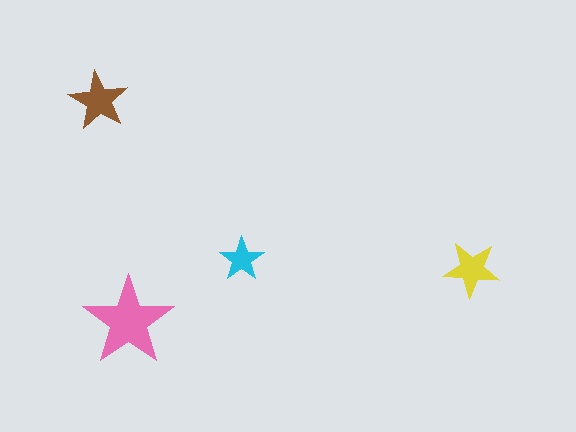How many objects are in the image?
There are 4 objects in the image.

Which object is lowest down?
The pink star is bottommost.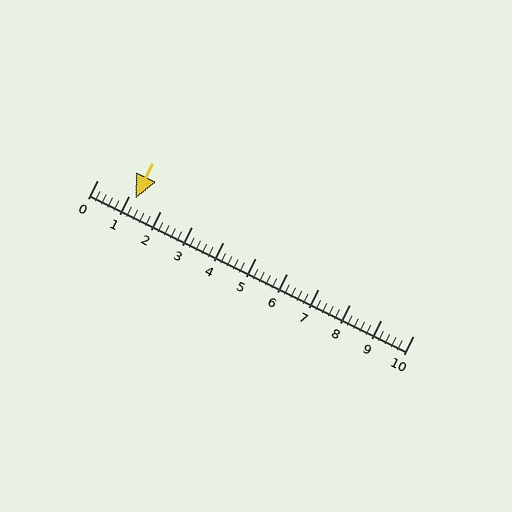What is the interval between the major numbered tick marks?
The major tick marks are spaced 1 units apart.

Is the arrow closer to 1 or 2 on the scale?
The arrow is closer to 1.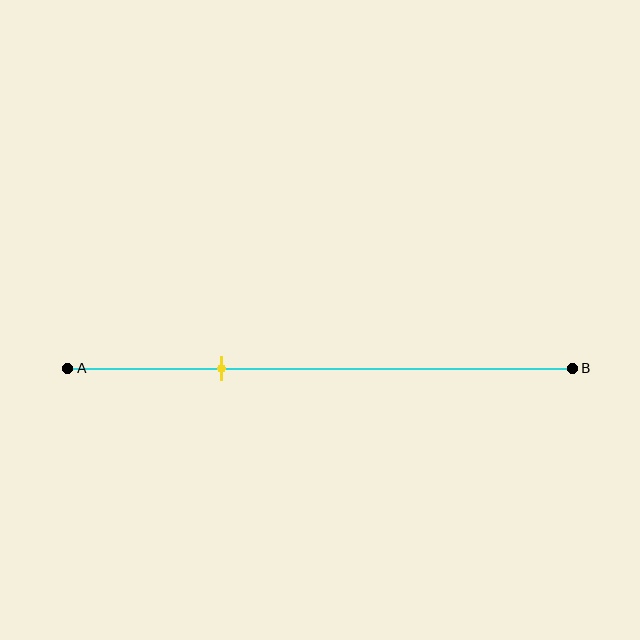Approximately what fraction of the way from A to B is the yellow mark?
The yellow mark is approximately 30% of the way from A to B.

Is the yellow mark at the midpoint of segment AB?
No, the mark is at about 30% from A, not at the 50% midpoint.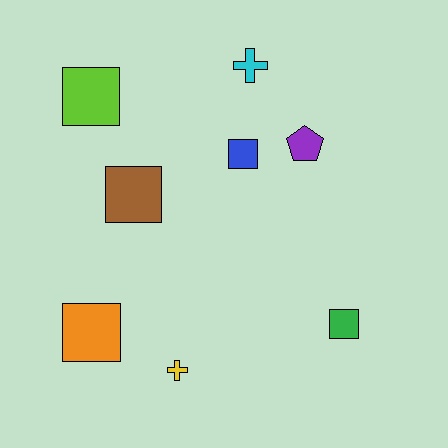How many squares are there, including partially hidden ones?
There are 5 squares.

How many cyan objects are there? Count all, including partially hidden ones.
There is 1 cyan object.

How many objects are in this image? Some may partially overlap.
There are 8 objects.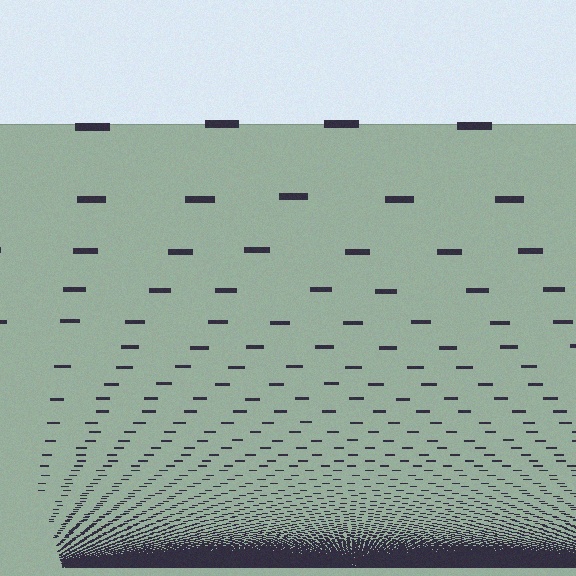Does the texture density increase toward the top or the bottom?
Density increases toward the bottom.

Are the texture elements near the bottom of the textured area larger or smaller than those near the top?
Smaller. The gradient is inverted — elements near the bottom are smaller and denser.